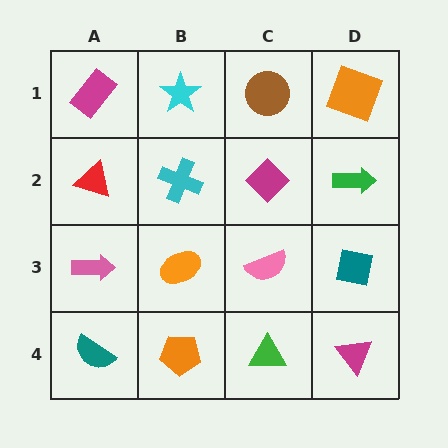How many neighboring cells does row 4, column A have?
2.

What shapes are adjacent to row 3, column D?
A green arrow (row 2, column D), a magenta triangle (row 4, column D), a pink semicircle (row 3, column C).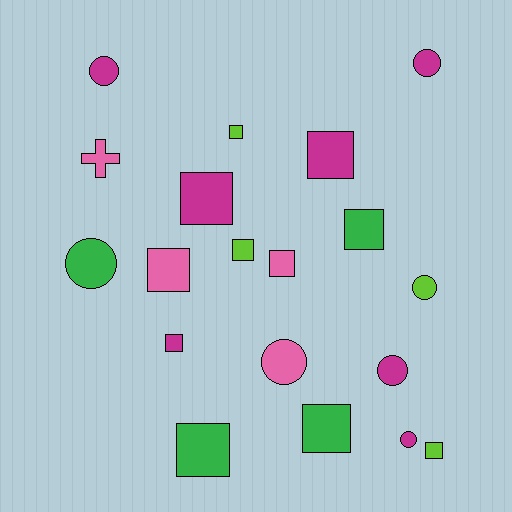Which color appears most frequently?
Magenta, with 7 objects.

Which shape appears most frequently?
Square, with 11 objects.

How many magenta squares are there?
There are 3 magenta squares.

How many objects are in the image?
There are 19 objects.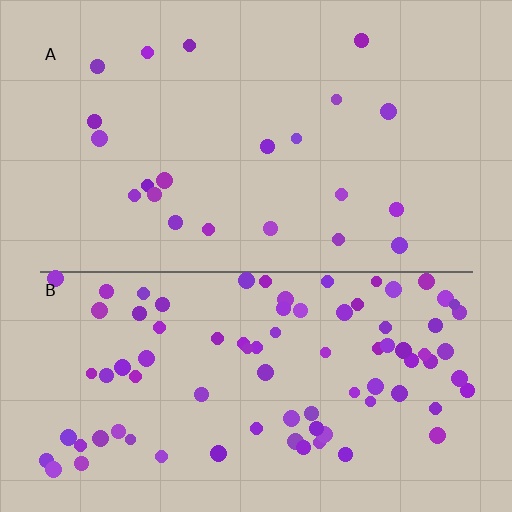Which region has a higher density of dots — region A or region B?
B (the bottom).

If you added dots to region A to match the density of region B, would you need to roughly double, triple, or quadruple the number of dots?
Approximately quadruple.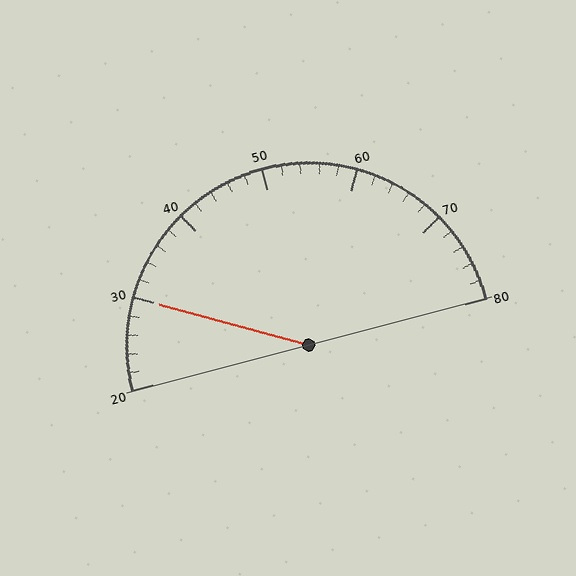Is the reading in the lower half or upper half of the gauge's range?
The reading is in the lower half of the range (20 to 80).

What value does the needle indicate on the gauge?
The needle indicates approximately 30.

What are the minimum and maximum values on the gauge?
The gauge ranges from 20 to 80.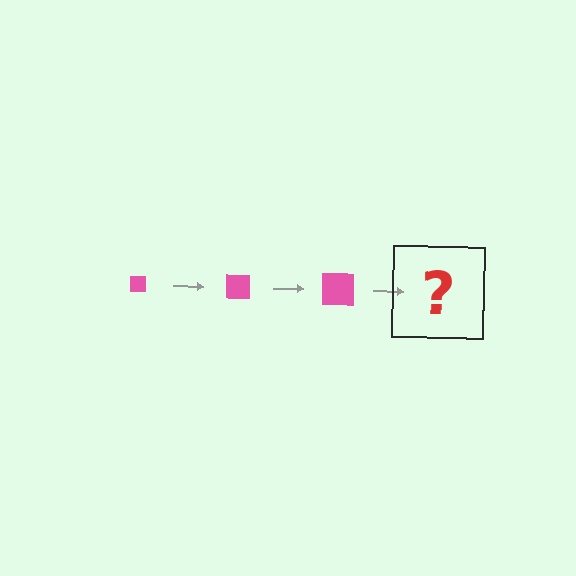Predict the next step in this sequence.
The next step is a pink square, larger than the previous one.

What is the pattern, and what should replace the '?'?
The pattern is that the square gets progressively larger each step. The '?' should be a pink square, larger than the previous one.